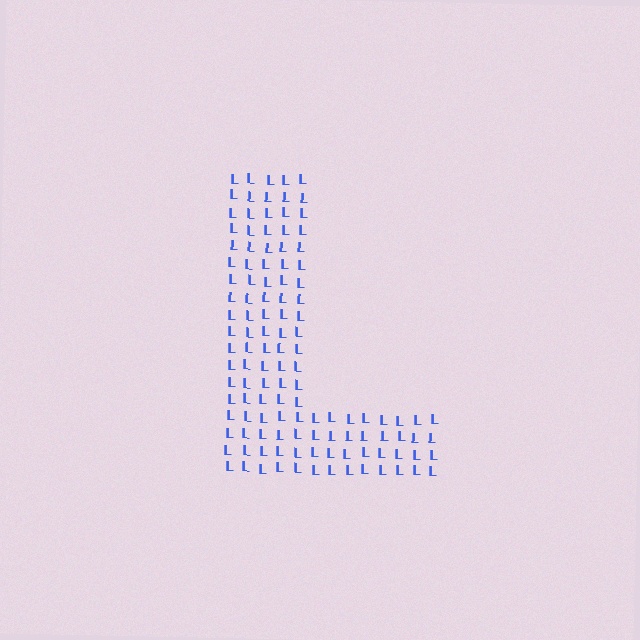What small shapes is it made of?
It is made of small letter L's.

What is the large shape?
The large shape is the letter L.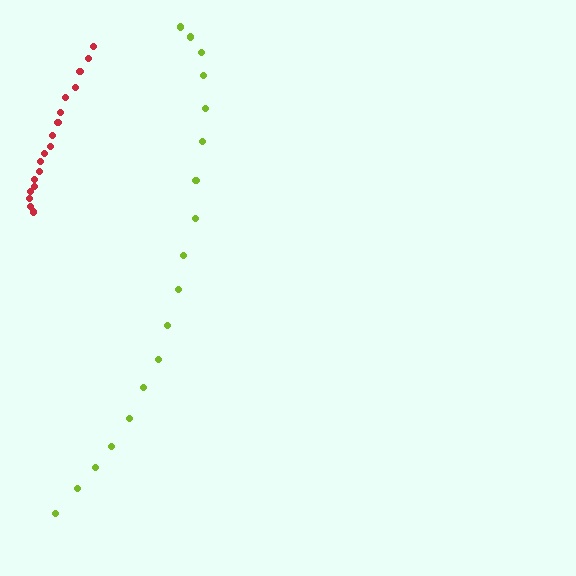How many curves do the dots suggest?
There are 2 distinct paths.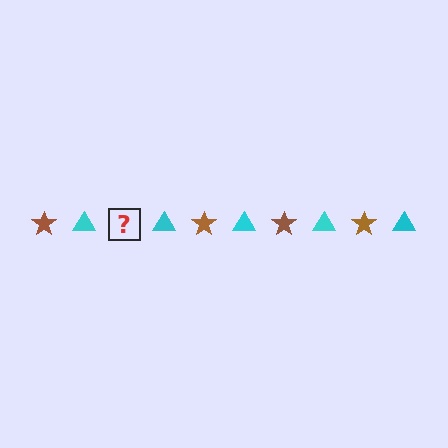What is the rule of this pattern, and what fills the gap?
The rule is that the pattern alternates between brown star and cyan triangle. The gap should be filled with a brown star.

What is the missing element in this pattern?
The missing element is a brown star.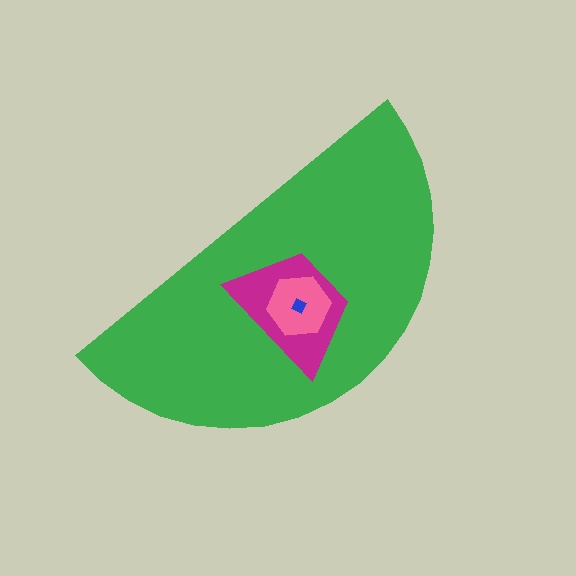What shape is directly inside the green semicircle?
The magenta trapezoid.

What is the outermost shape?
The green semicircle.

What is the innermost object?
The blue diamond.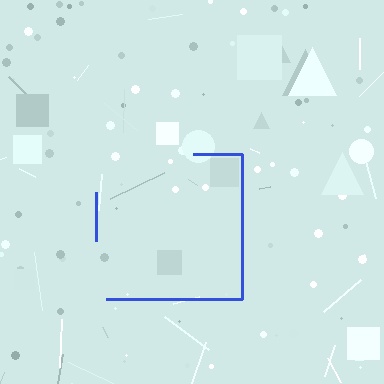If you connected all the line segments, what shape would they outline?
They would outline a square.